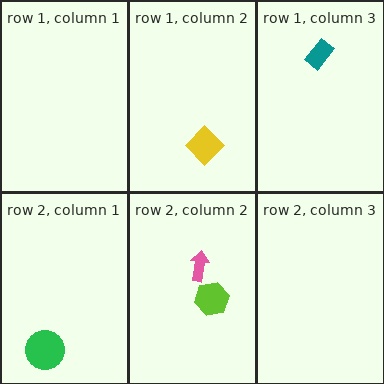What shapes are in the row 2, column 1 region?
The green circle.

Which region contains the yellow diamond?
The row 1, column 2 region.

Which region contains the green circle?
The row 2, column 1 region.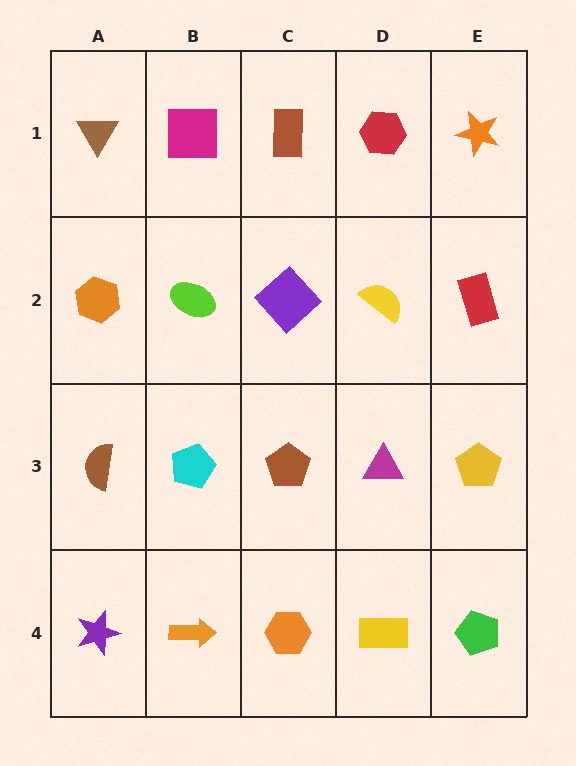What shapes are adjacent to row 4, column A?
A brown semicircle (row 3, column A), an orange arrow (row 4, column B).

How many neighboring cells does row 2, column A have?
3.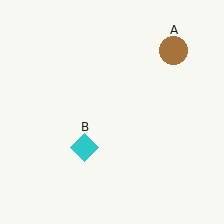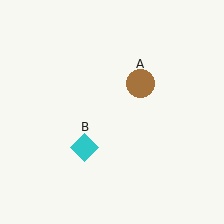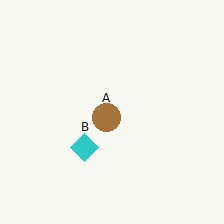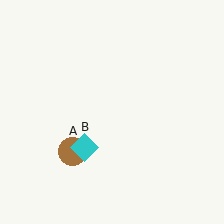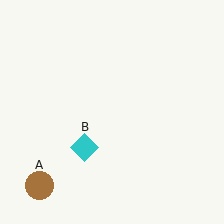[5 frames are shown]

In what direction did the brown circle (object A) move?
The brown circle (object A) moved down and to the left.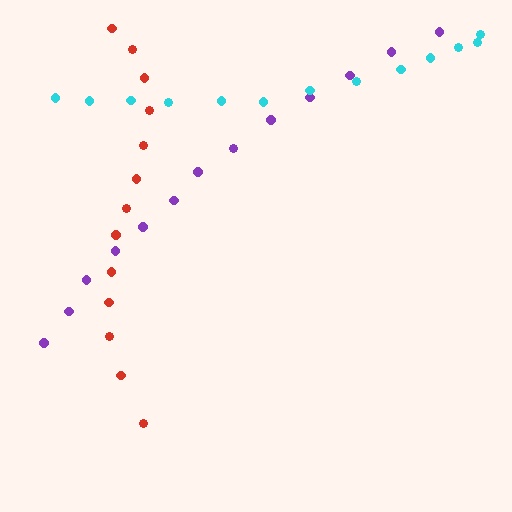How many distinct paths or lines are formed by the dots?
There are 3 distinct paths.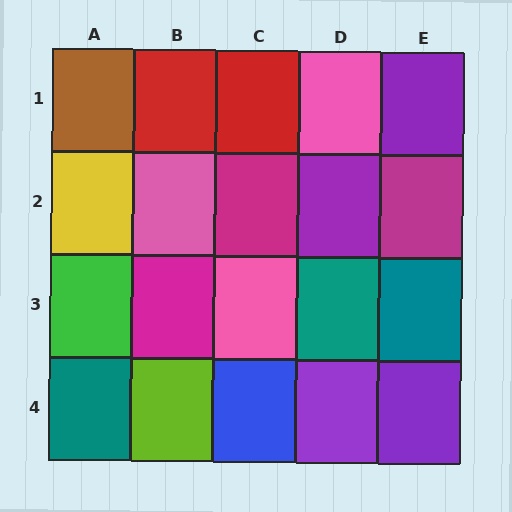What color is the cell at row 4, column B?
Lime.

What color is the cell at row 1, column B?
Red.